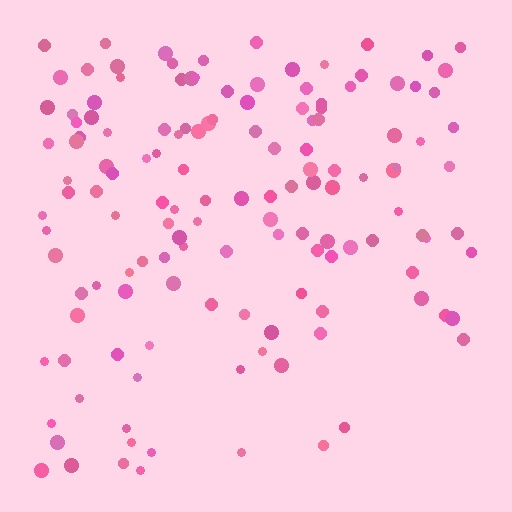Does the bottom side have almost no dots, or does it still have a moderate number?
Still a moderate number, just noticeably fewer than the top.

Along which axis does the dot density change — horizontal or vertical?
Vertical.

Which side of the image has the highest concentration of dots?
The top.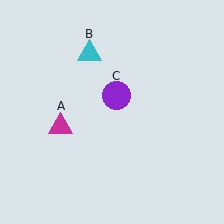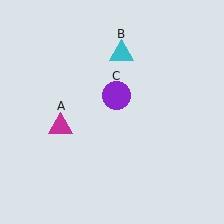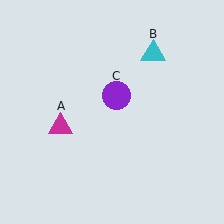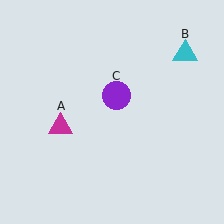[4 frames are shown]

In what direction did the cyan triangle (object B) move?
The cyan triangle (object B) moved right.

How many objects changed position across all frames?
1 object changed position: cyan triangle (object B).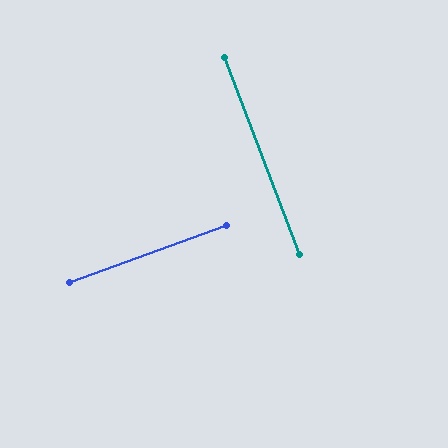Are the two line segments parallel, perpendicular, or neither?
Perpendicular — they meet at approximately 89°.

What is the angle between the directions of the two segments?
Approximately 89 degrees.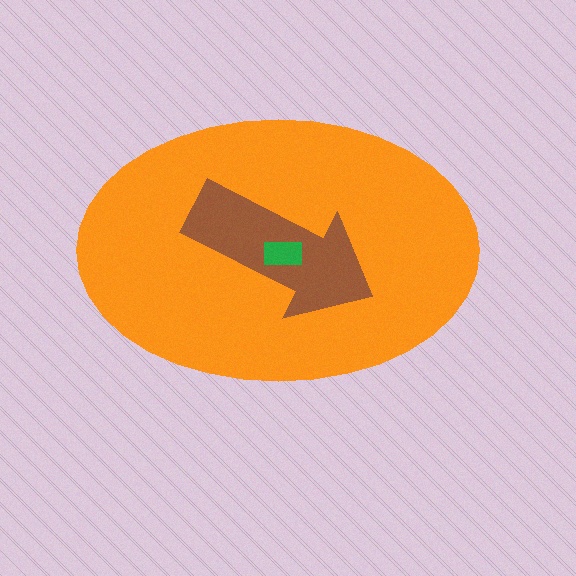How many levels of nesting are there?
3.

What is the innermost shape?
The green rectangle.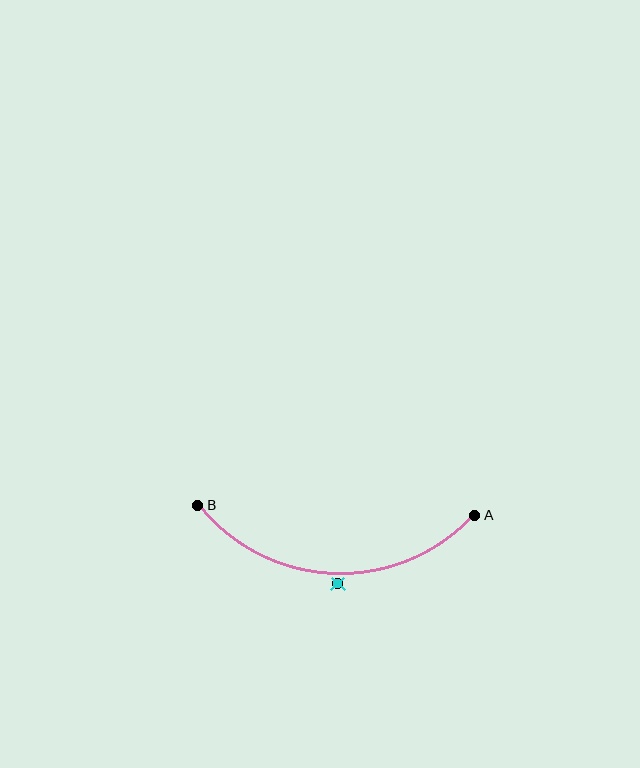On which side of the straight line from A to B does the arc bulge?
The arc bulges below the straight line connecting A and B.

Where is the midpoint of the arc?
The arc midpoint is the point on the curve farthest from the straight line joining A and B. It sits below that line.